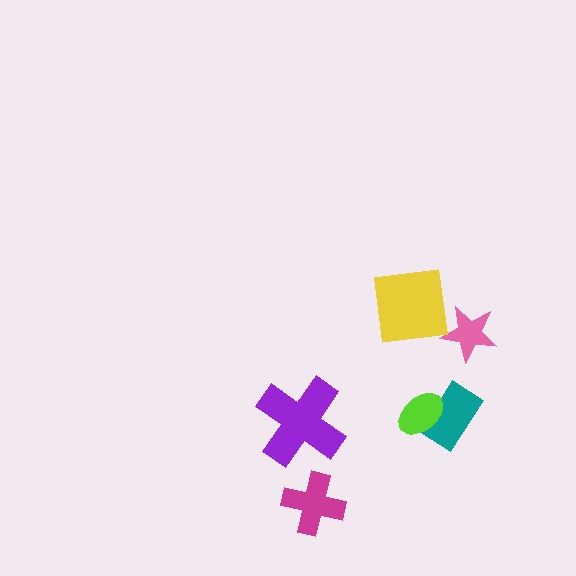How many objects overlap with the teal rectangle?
1 object overlaps with the teal rectangle.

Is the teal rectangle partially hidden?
Yes, it is partially covered by another shape.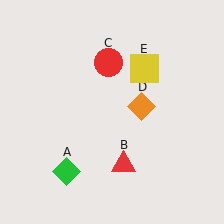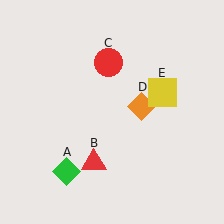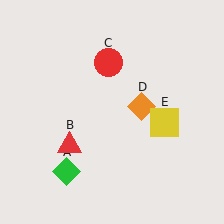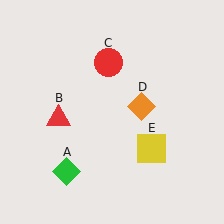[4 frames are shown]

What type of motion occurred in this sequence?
The red triangle (object B), yellow square (object E) rotated clockwise around the center of the scene.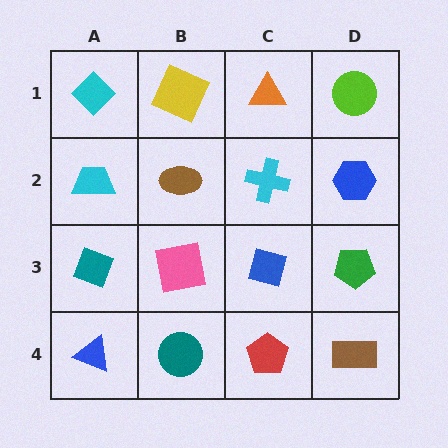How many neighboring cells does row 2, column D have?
3.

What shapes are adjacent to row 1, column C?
A cyan cross (row 2, column C), a yellow square (row 1, column B), a lime circle (row 1, column D).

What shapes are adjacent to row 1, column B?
A brown ellipse (row 2, column B), a cyan diamond (row 1, column A), an orange triangle (row 1, column C).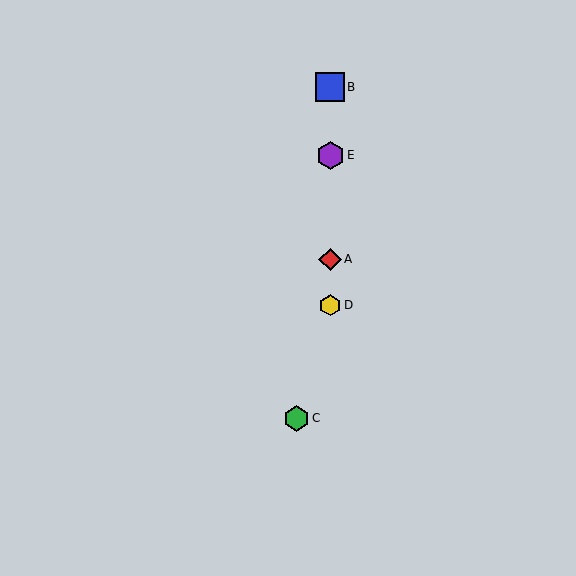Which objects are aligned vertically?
Objects A, B, D, E are aligned vertically.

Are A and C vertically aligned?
No, A is at x≈330 and C is at x≈296.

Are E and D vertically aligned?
Yes, both are at x≈330.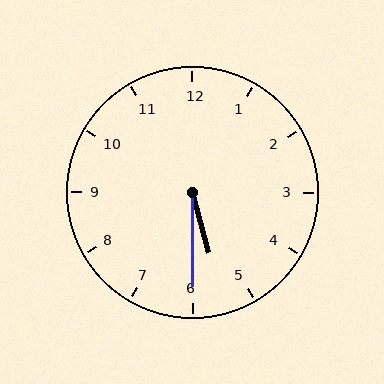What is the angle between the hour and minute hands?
Approximately 15 degrees.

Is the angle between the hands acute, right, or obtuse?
It is acute.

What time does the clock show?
5:30.